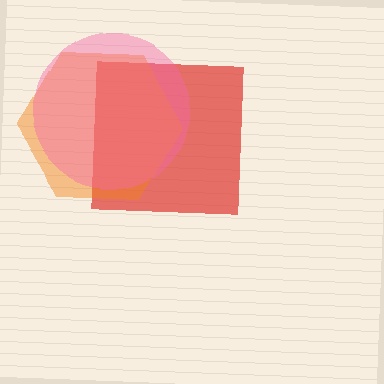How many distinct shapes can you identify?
There are 3 distinct shapes: a red square, an orange hexagon, a pink circle.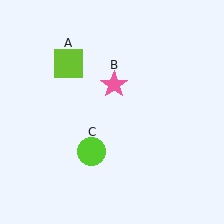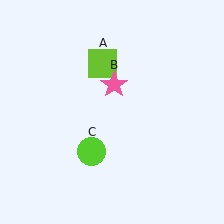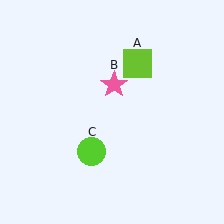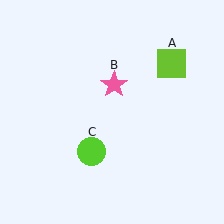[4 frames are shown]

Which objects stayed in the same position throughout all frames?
Pink star (object B) and lime circle (object C) remained stationary.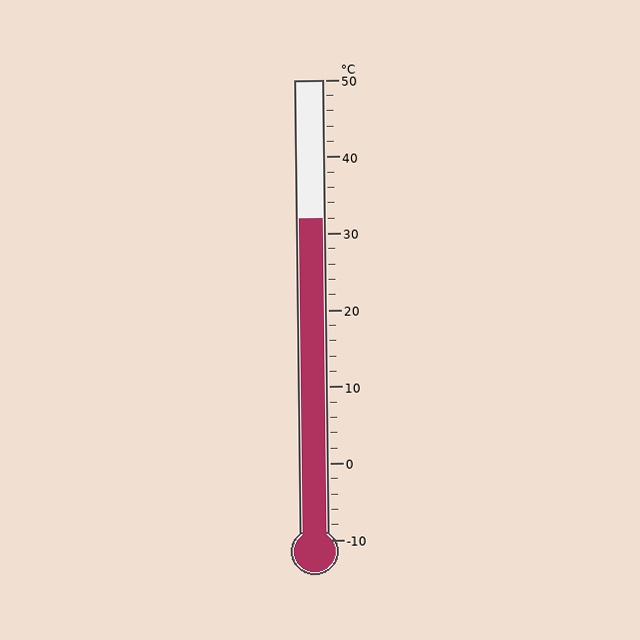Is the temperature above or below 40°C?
The temperature is below 40°C.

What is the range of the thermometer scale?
The thermometer scale ranges from -10°C to 50°C.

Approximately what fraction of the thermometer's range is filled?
The thermometer is filled to approximately 70% of its range.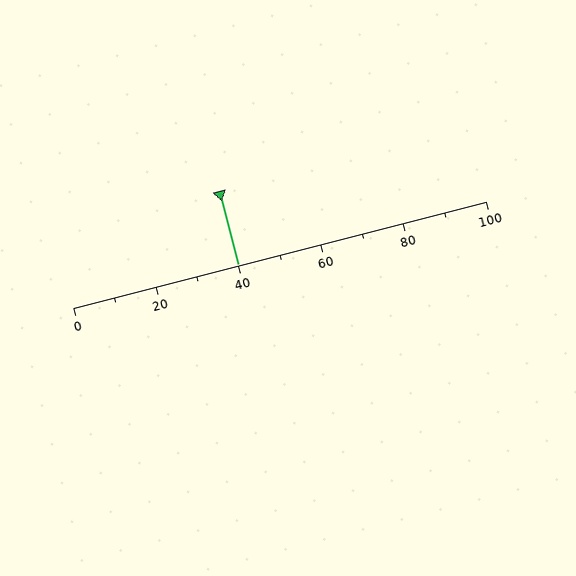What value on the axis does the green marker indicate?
The marker indicates approximately 40.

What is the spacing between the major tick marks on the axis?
The major ticks are spaced 20 apart.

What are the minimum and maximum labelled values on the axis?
The axis runs from 0 to 100.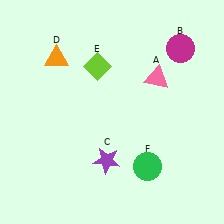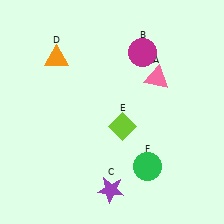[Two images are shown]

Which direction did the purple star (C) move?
The purple star (C) moved down.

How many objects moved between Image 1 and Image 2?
3 objects moved between the two images.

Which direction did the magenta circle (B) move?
The magenta circle (B) moved left.